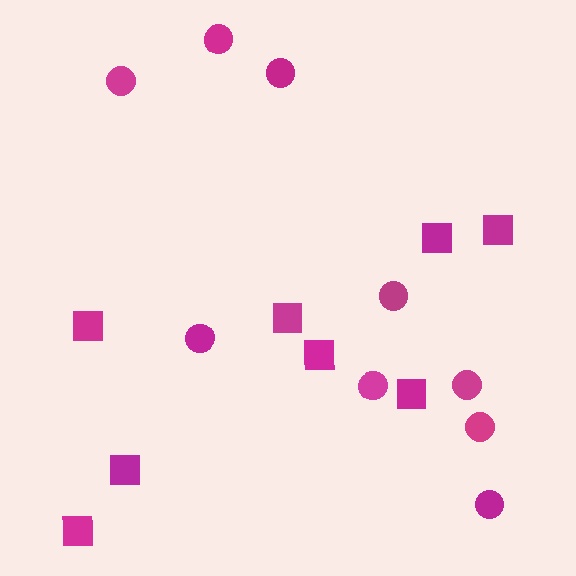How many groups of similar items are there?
There are 2 groups: one group of squares (8) and one group of circles (9).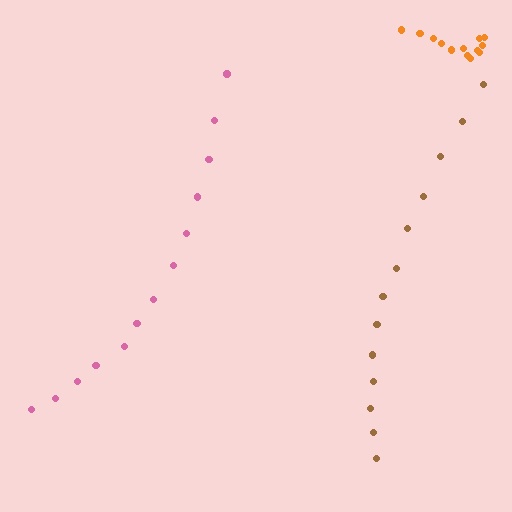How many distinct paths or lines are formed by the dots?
There are 3 distinct paths.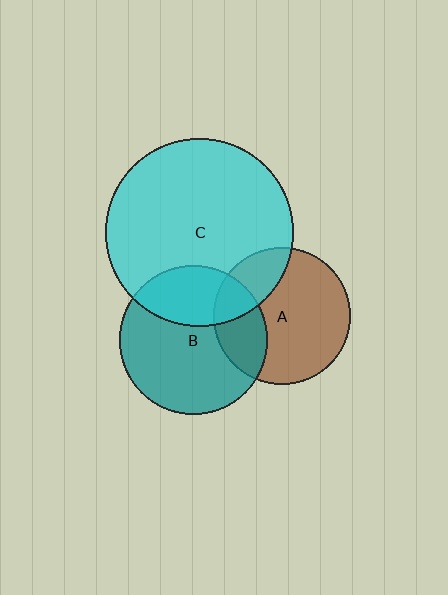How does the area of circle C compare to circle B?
Approximately 1.6 times.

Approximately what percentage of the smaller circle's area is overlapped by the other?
Approximately 25%.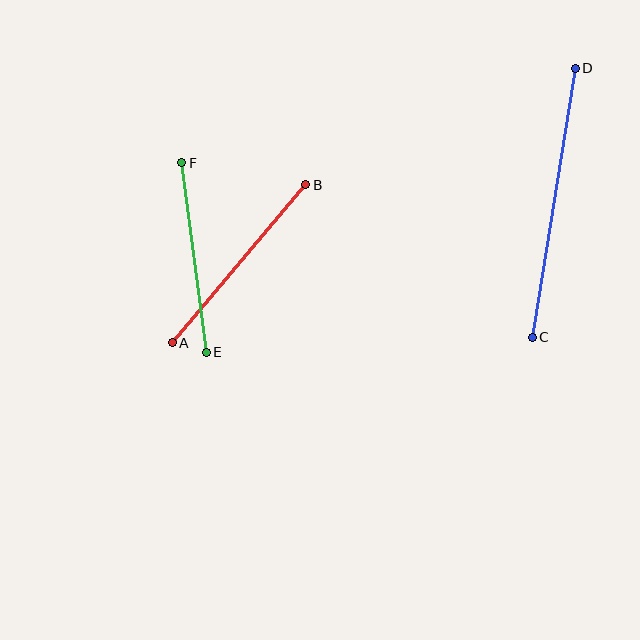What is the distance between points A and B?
The distance is approximately 207 pixels.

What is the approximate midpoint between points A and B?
The midpoint is at approximately (239, 264) pixels.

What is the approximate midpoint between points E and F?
The midpoint is at approximately (194, 257) pixels.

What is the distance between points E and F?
The distance is approximately 191 pixels.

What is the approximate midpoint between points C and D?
The midpoint is at approximately (554, 203) pixels.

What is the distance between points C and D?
The distance is approximately 273 pixels.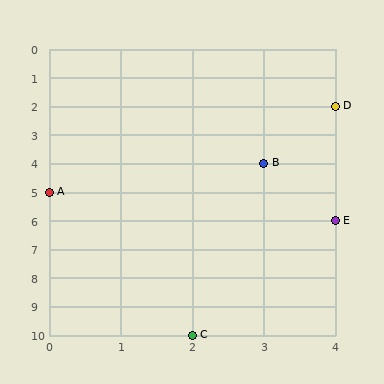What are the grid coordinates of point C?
Point C is at grid coordinates (2, 10).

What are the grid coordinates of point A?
Point A is at grid coordinates (0, 5).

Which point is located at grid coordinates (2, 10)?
Point C is at (2, 10).